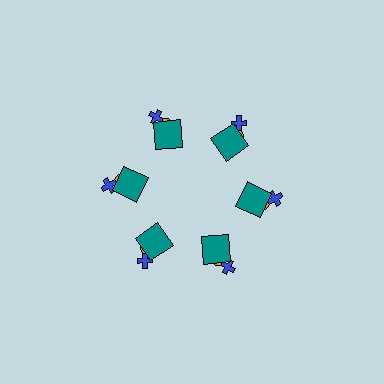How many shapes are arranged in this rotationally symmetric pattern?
There are 18 shapes, arranged in 6 groups of 3.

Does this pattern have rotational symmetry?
Yes, this pattern has 6-fold rotational symmetry. It looks the same after rotating 60 degrees around the center.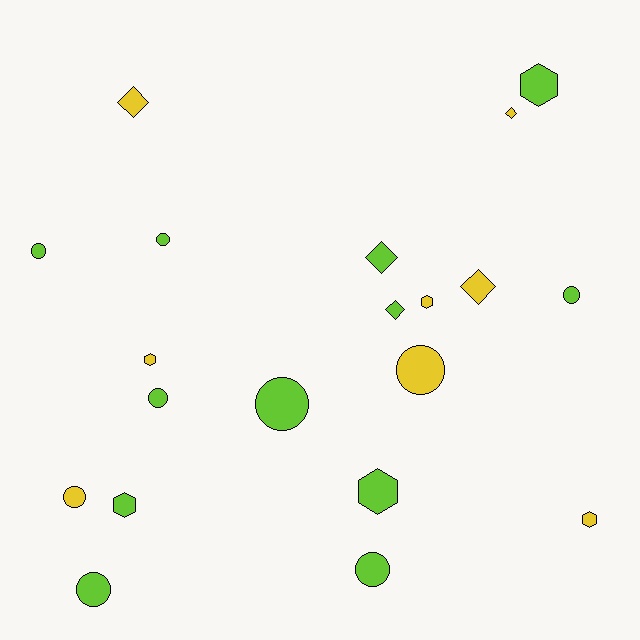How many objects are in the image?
There are 20 objects.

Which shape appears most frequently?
Circle, with 9 objects.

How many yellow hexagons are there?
There are 3 yellow hexagons.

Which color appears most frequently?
Lime, with 12 objects.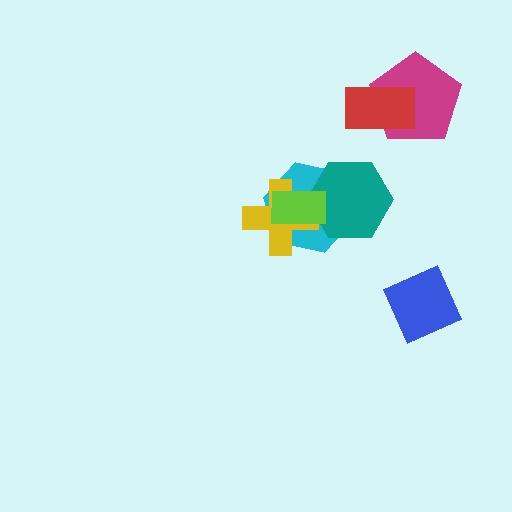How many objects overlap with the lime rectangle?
3 objects overlap with the lime rectangle.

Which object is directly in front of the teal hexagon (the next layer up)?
The yellow cross is directly in front of the teal hexagon.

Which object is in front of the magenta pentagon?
The red rectangle is in front of the magenta pentagon.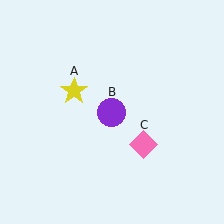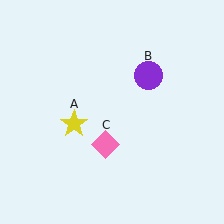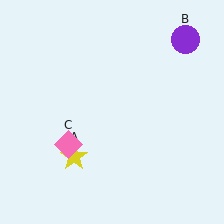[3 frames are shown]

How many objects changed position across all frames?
3 objects changed position: yellow star (object A), purple circle (object B), pink diamond (object C).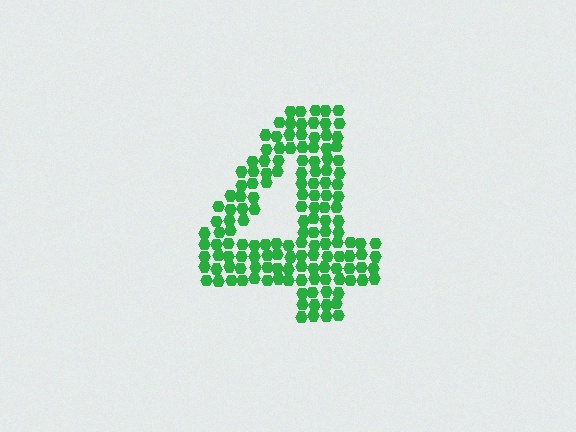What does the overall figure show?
The overall figure shows the digit 4.